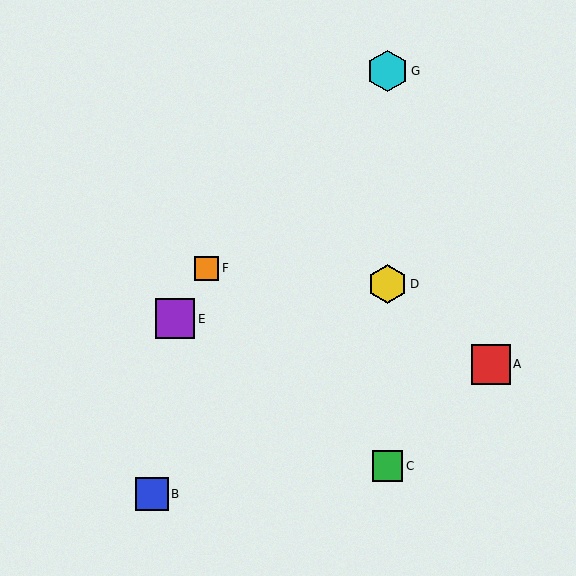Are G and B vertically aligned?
No, G is at x≈387 and B is at x≈152.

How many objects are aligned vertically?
3 objects (C, D, G) are aligned vertically.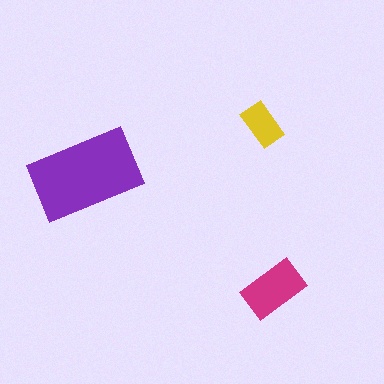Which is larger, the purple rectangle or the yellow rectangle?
The purple one.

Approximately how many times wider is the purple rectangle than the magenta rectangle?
About 2 times wider.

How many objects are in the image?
There are 3 objects in the image.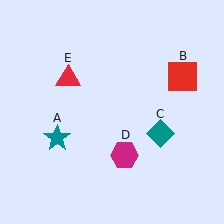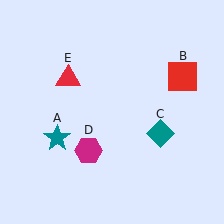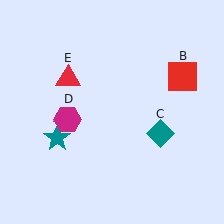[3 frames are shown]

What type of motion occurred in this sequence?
The magenta hexagon (object D) rotated clockwise around the center of the scene.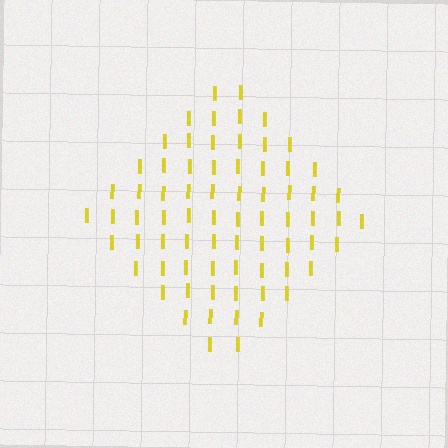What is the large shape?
The large shape is a diamond.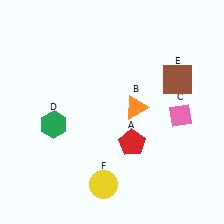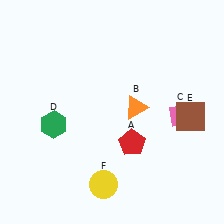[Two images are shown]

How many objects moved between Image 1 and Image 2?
1 object moved between the two images.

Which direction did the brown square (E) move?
The brown square (E) moved down.